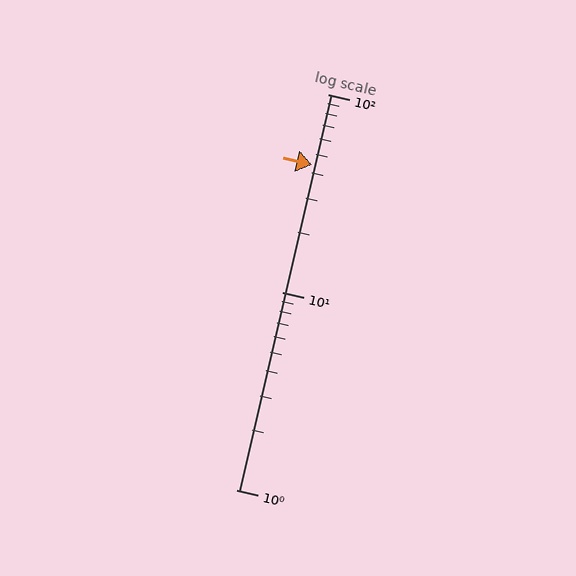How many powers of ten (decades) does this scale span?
The scale spans 2 decades, from 1 to 100.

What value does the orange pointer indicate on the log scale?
The pointer indicates approximately 44.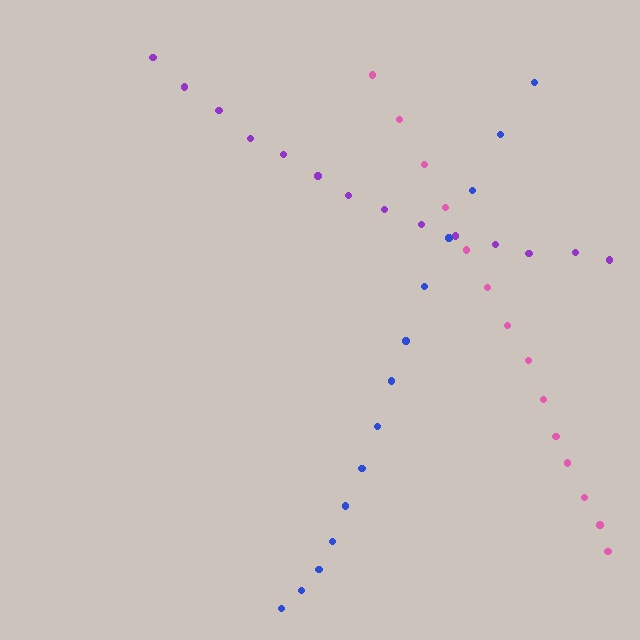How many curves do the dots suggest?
There are 3 distinct paths.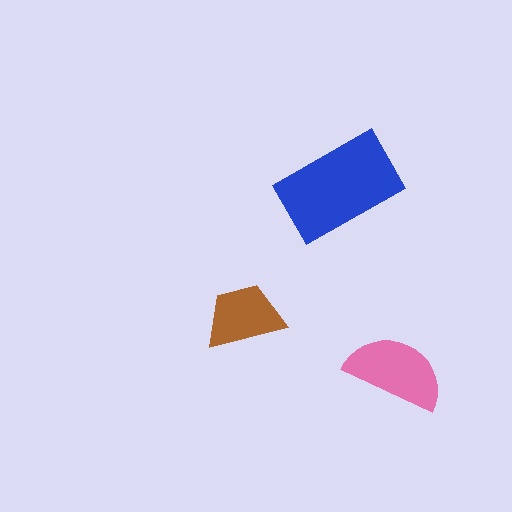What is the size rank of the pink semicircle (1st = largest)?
2nd.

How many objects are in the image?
There are 3 objects in the image.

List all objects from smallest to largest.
The brown trapezoid, the pink semicircle, the blue rectangle.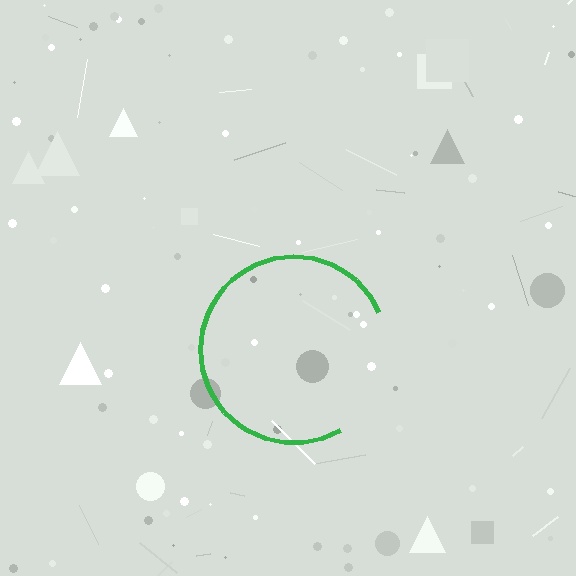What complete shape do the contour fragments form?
The contour fragments form a circle.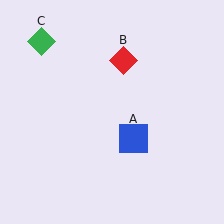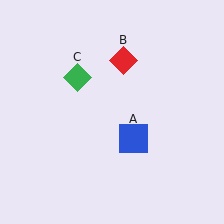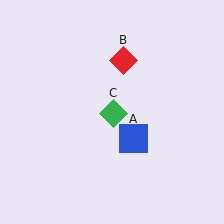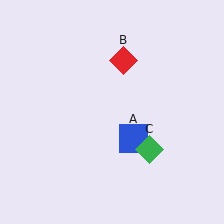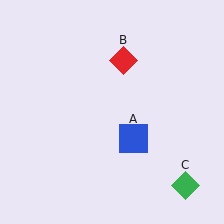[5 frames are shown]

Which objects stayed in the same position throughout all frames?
Blue square (object A) and red diamond (object B) remained stationary.